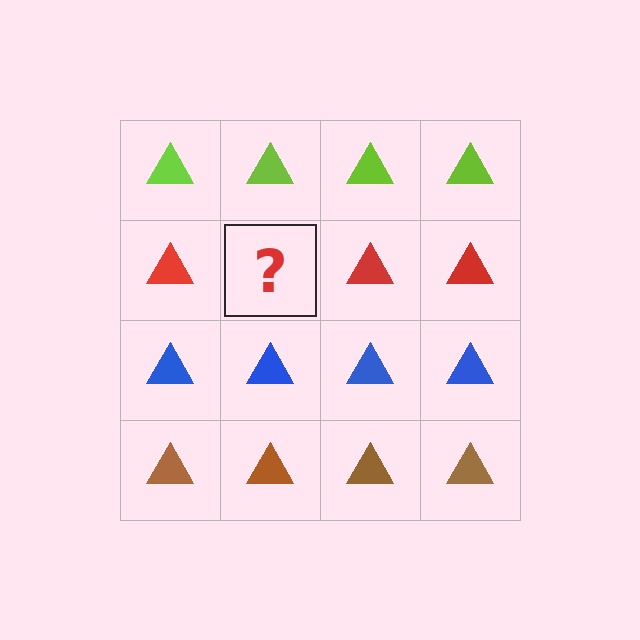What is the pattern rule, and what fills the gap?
The rule is that each row has a consistent color. The gap should be filled with a red triangle.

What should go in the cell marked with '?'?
The missing cell should contain a red triangle.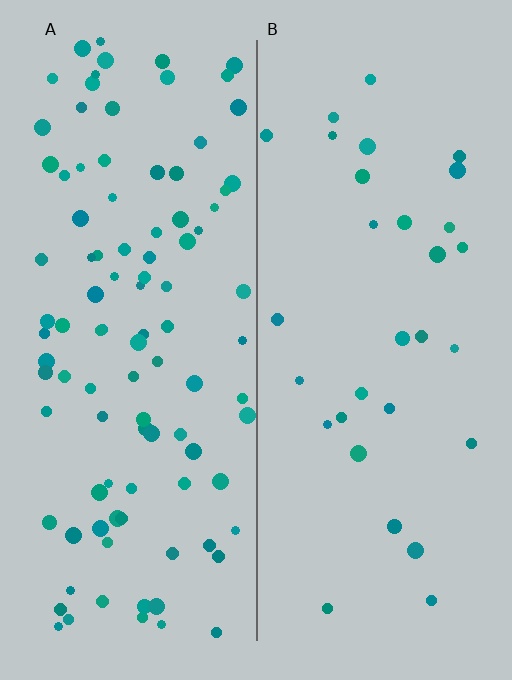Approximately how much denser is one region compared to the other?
Approximately 3.2× — region A over region B.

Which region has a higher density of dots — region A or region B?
A (the left).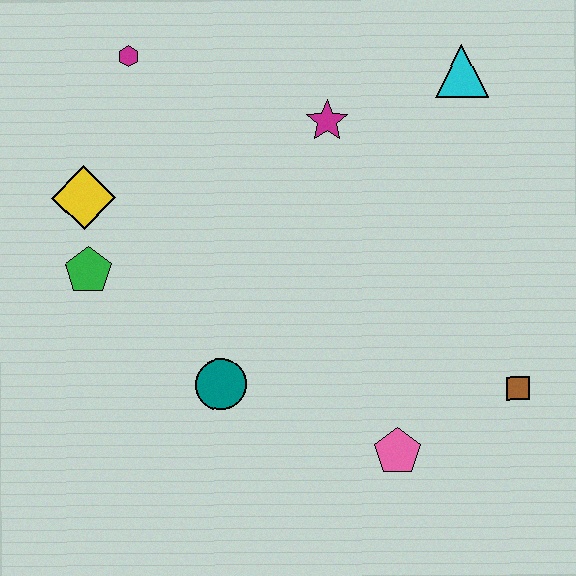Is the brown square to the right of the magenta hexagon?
Yes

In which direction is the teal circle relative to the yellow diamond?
The teal circle is below the yellow diamond.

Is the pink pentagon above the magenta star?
No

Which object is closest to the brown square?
The pink pentagon is closest to the brown square.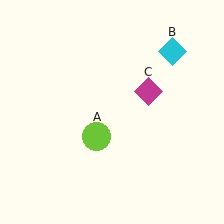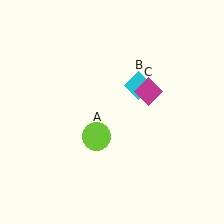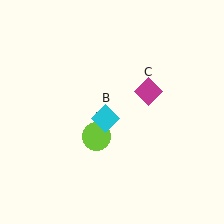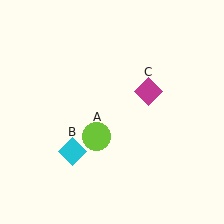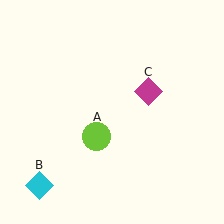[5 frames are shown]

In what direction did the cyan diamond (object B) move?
The cyan diamond (object B) moved down and to the left.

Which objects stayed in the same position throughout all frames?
Lime circle (object A) and magenta diamond (object C) remained stationary.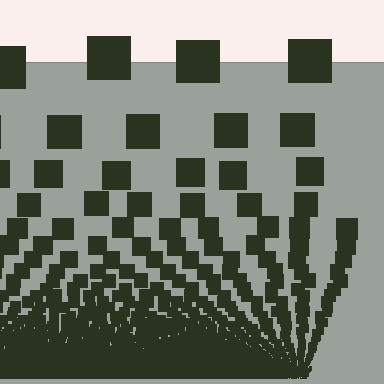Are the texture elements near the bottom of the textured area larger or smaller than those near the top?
Smaller. The gradient is inverted — elements near the bottom are smaller and denser.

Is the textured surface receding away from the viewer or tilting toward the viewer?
The surface appears to tilt toward the viewer. Texture elements get larger and sparser toward the top.